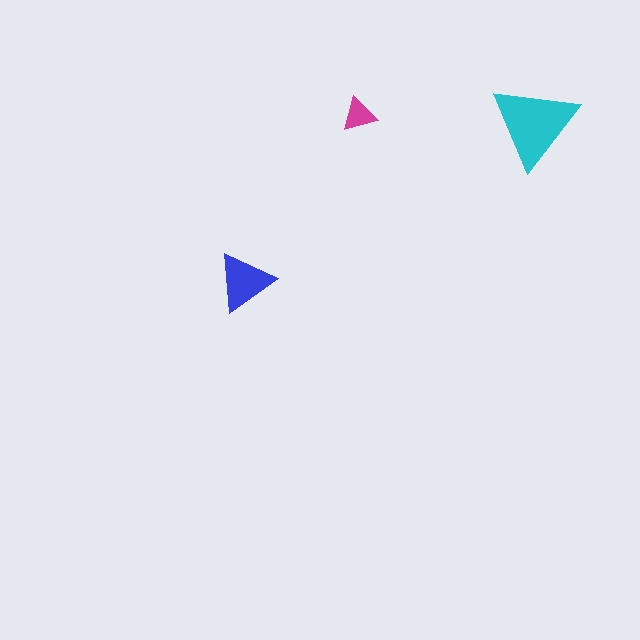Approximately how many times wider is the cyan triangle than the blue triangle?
About 1.5 times wider.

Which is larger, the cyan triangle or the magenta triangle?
The cyan one.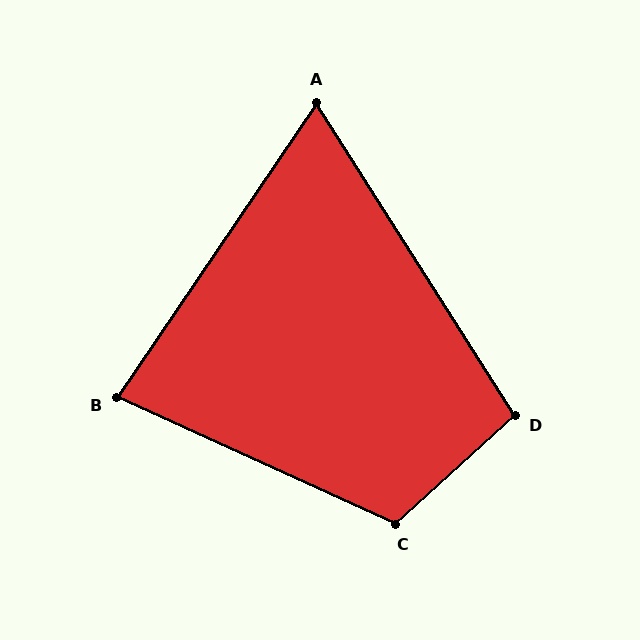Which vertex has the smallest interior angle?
A, at approximately 66 degrees.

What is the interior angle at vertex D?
Approximately 100 degrees (obtuse).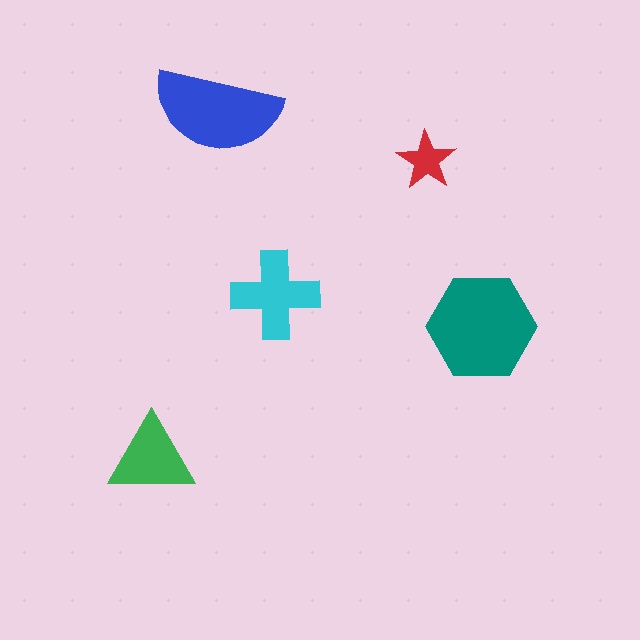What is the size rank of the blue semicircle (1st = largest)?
2nd.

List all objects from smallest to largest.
The red star, the green triangle, the cyan cross, the blue semicircle, the teal hexagon.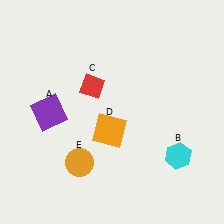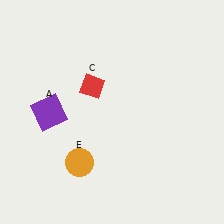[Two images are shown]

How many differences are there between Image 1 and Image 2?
There are 2 differences between the two images.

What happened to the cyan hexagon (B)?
The cyan hexagon (B) was removed in Image 2. It was in the bottom-right area of Image 1.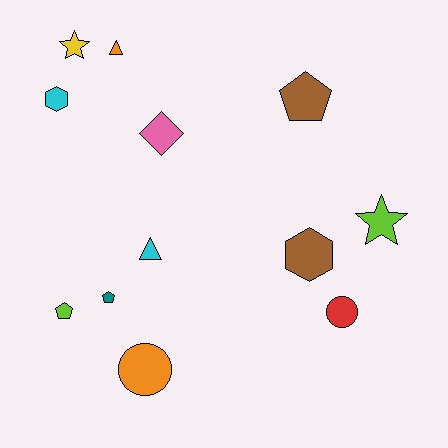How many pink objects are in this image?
There is 1 pink object.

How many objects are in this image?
There are 12 objects.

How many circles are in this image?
There are 2 circles.